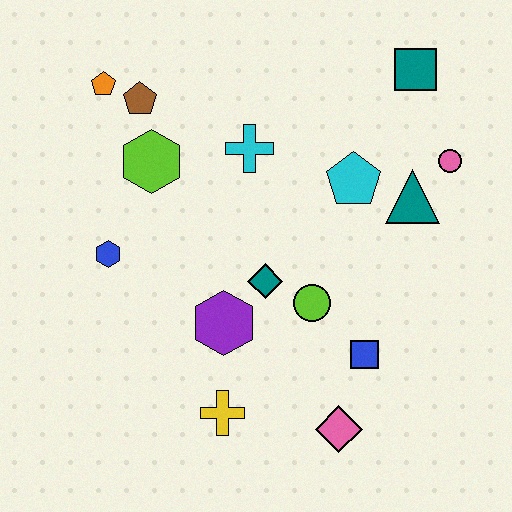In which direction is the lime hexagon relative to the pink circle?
The lime hexagon is to the left of the pink circle.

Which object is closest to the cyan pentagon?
The teal triangle is closest to the cyan pentagon.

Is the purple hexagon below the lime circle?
Yes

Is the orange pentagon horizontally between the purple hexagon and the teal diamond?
No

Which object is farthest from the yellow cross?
The teal square is farthest from the yellow cross.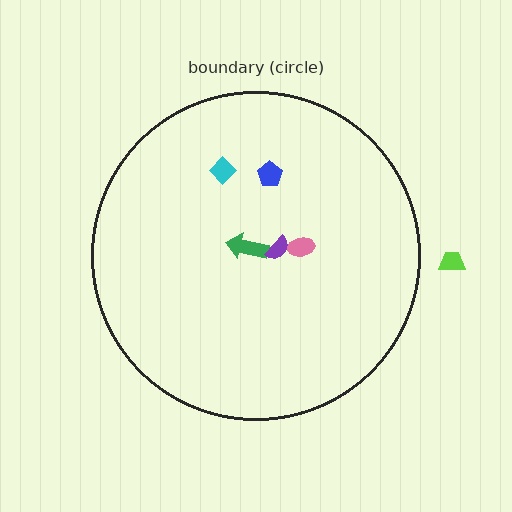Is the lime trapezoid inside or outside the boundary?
Outside.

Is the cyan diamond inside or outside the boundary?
Inside.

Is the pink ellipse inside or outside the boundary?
Inside.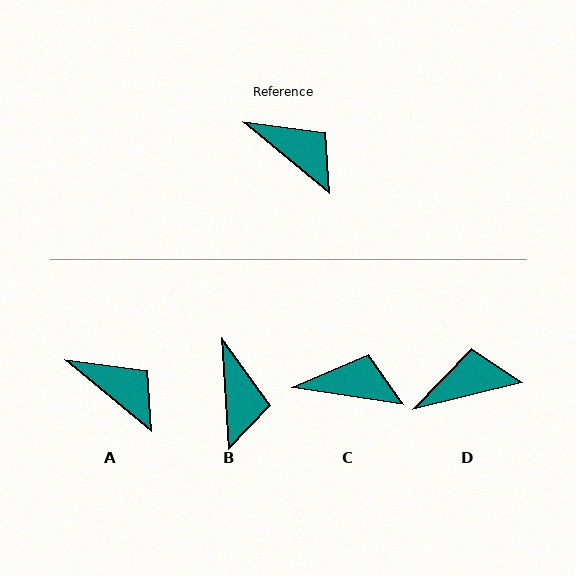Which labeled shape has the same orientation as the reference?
A.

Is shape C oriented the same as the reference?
No, it is off by about 30 degrees.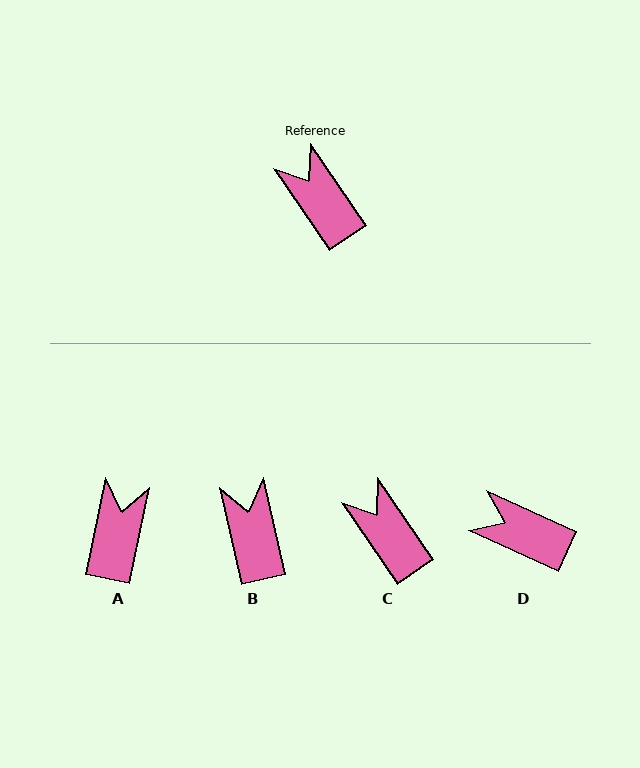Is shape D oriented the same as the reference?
No, it is off by about 31 degrees.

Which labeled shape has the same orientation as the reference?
C.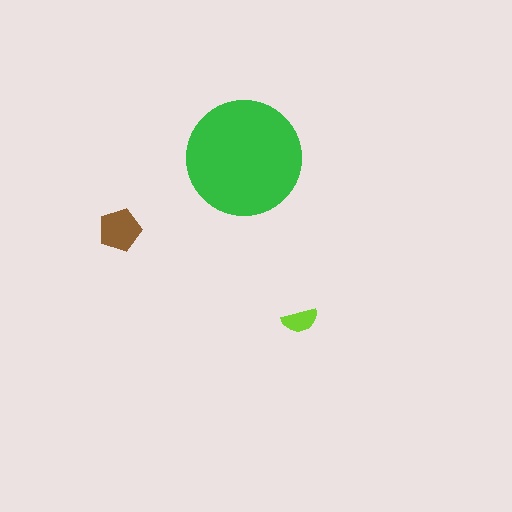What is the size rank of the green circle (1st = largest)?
1st.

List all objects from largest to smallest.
The green circle, the brown pentagon, the lime semicircle.